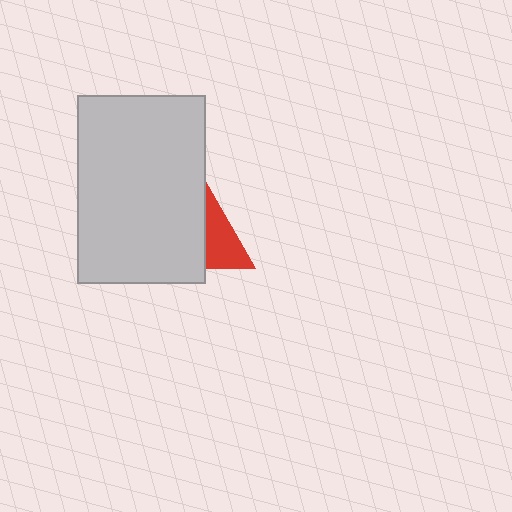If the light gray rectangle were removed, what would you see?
You would see the complete red triangle.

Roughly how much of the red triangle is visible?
About half of it is visible (roughly 48%).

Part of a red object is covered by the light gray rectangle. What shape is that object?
It is a triangle.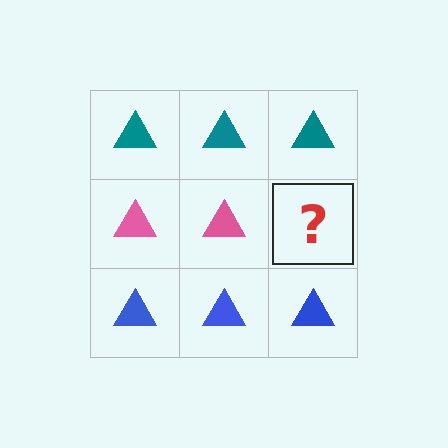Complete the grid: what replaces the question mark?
The question mark should be replaced with a pink triangle.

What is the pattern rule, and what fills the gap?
The rule is that each row has a consistent color. The gap should be filled with a pink triangle.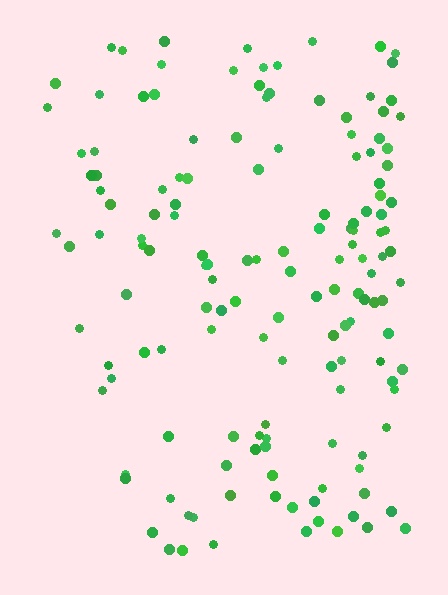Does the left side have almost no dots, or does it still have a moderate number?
Still a moderate number, just noticeably fewer than the right.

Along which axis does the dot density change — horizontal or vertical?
Horizontal.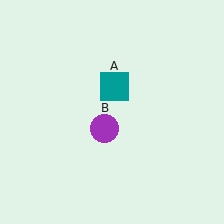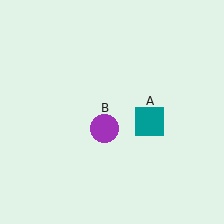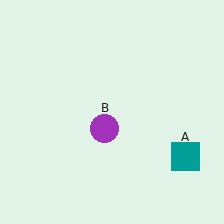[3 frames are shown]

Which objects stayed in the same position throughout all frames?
Purple circle (object B) remained stationary.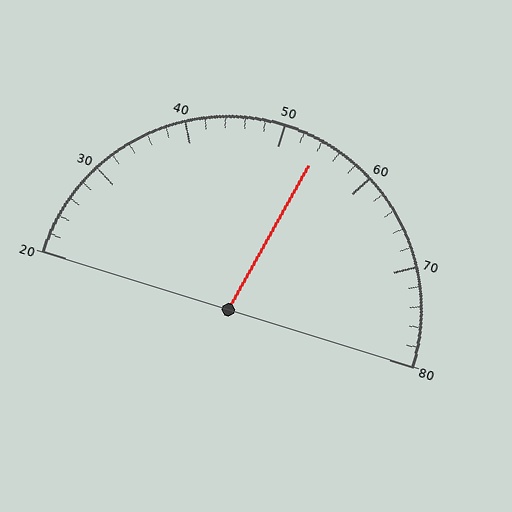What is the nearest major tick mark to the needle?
The nearest major tick mark is 50.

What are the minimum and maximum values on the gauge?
The gauge ranges from 20 to 80.